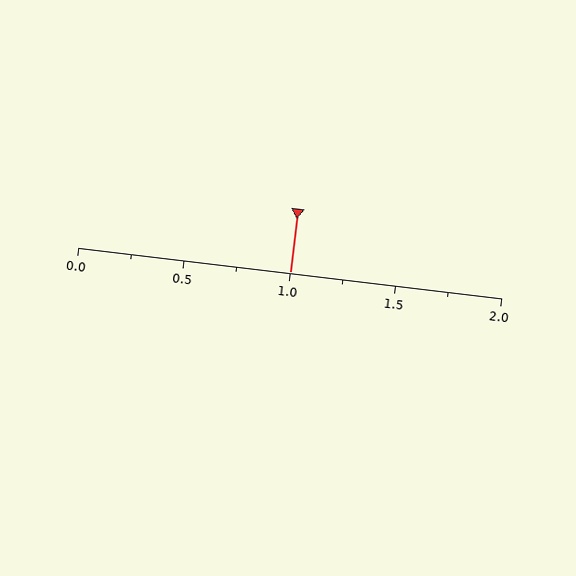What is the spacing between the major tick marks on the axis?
The major ticks are spaced 0.5 apart.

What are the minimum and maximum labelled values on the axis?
The axis runs from 0.0 to 2.0.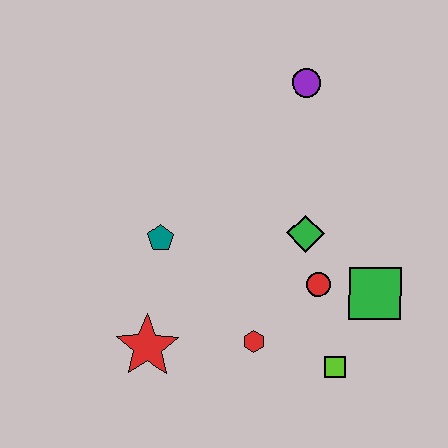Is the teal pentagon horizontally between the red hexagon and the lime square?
No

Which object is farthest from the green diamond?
The red star is farthest from the green diamond.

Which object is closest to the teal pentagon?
The red star is closest to the teal pentagon.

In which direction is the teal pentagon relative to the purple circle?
The teal pentagon is below the purple circle.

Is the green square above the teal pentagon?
No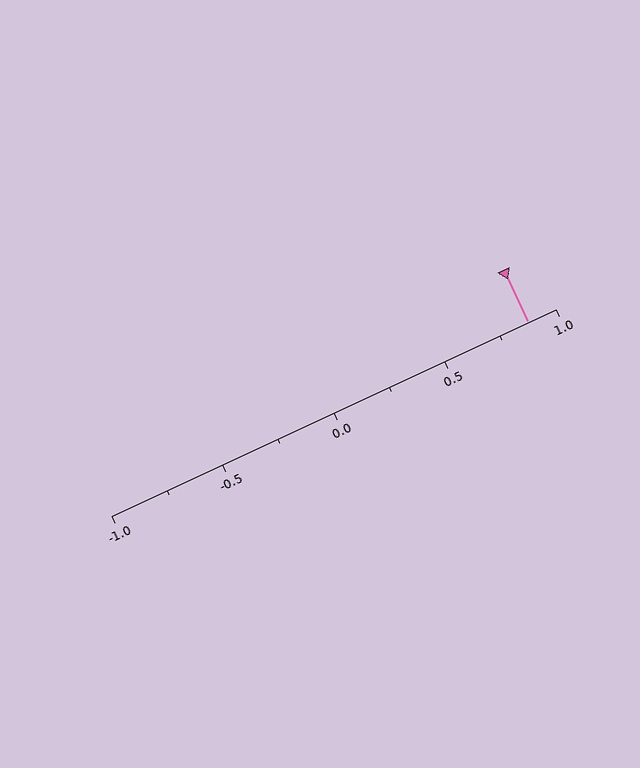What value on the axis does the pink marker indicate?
The marker indicates approximately 0.88.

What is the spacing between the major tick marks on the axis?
The major ticks are spaced 0.5 apart.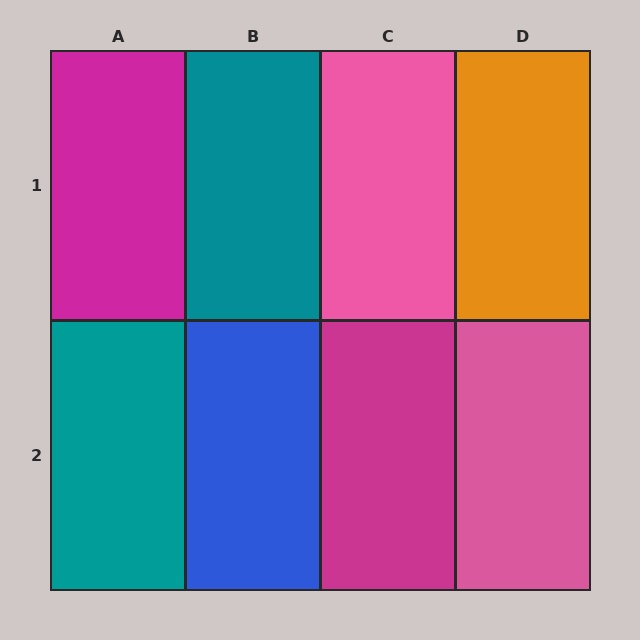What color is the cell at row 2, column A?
Teal.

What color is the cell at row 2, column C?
Magenta.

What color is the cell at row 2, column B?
Blue.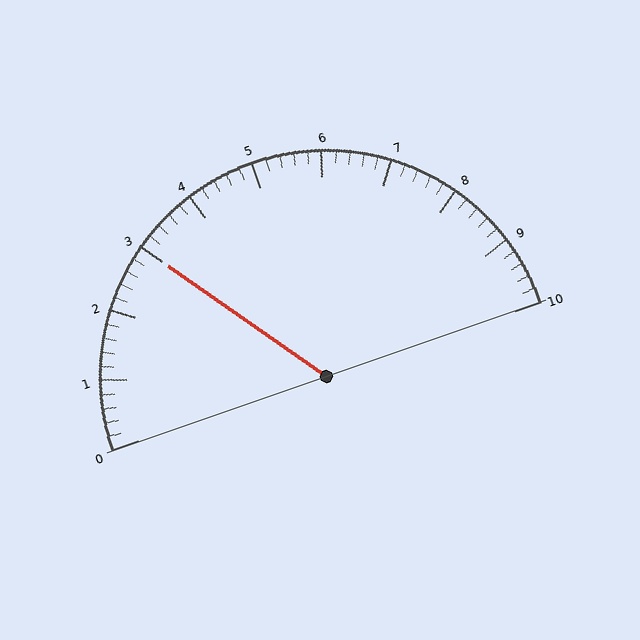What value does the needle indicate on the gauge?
The needle indicates approximately 3.0.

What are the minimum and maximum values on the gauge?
The gauge ranges from 0 to 10.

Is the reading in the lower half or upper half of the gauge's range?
The reading is in the lower half of the range (0 to 10).